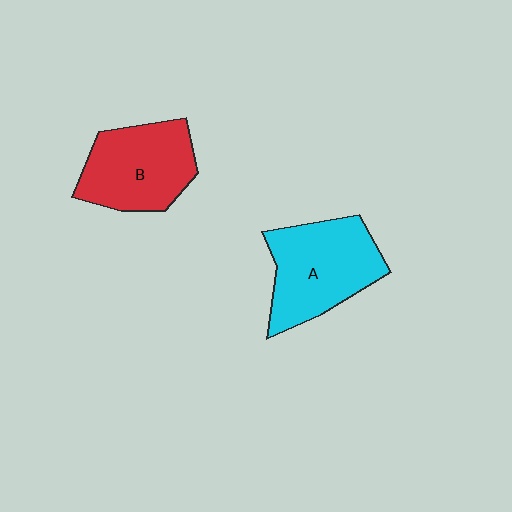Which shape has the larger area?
Shape A (cyan).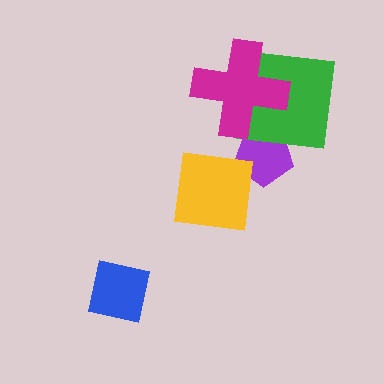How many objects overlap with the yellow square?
0 objects overlap with the yellow square.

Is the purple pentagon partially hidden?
Yes, it is partially covered by another shape.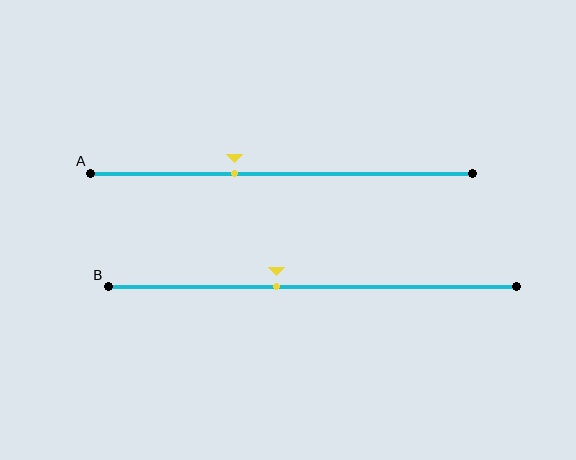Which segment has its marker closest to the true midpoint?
Segment B has its marker closest to the true midpoint.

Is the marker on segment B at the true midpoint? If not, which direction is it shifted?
No, the marker on segment B is shifted to the left by about 9% of the segment length.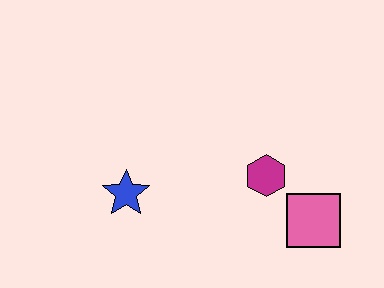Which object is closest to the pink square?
The magenta hexagon is closest to the pink square.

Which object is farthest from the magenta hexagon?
The blue star is farthest from the magenta hexagon.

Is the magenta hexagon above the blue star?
Yes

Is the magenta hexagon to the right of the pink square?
No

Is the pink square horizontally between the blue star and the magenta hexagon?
No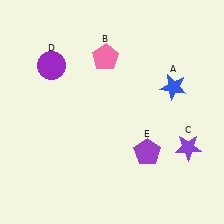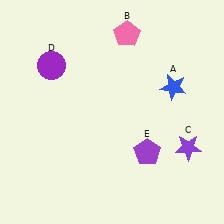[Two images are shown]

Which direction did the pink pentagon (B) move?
The pink pentagon (B) moved up.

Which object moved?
The pink pentagon (B) moved up.